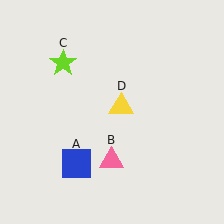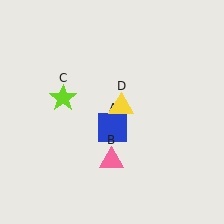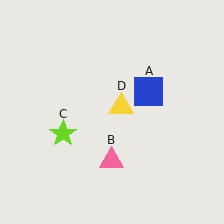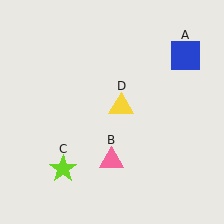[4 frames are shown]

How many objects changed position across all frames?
2 objects changed position: blue square (object A), lime star (object C).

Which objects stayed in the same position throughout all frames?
Pink triangle (object B) and yellow triangle (object D) remained stationary.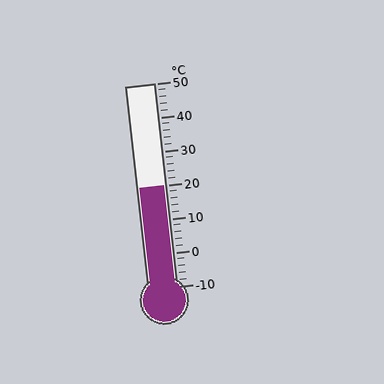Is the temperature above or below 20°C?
The temperature is at 20°C.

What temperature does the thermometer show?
The thermometer shows approximately 20°C.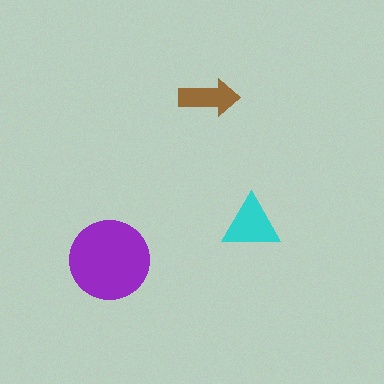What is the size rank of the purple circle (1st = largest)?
1st.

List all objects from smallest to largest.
The brown arrow, the cyan triangle, the purple circle.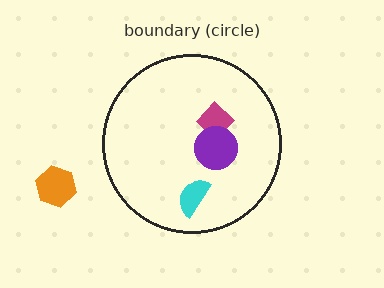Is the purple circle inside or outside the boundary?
Inside.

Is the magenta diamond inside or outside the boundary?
Inside.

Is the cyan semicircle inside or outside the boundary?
Inside.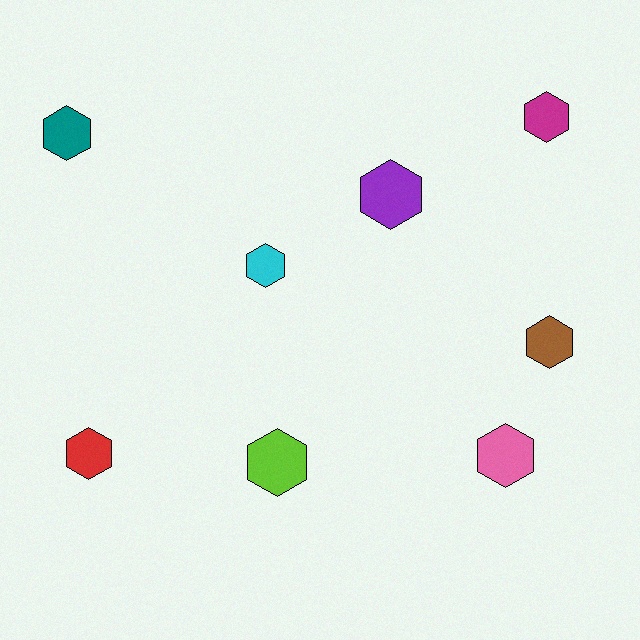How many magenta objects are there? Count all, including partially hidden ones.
There is 1 magenta object.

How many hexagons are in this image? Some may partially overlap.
There are 8 hexagons.